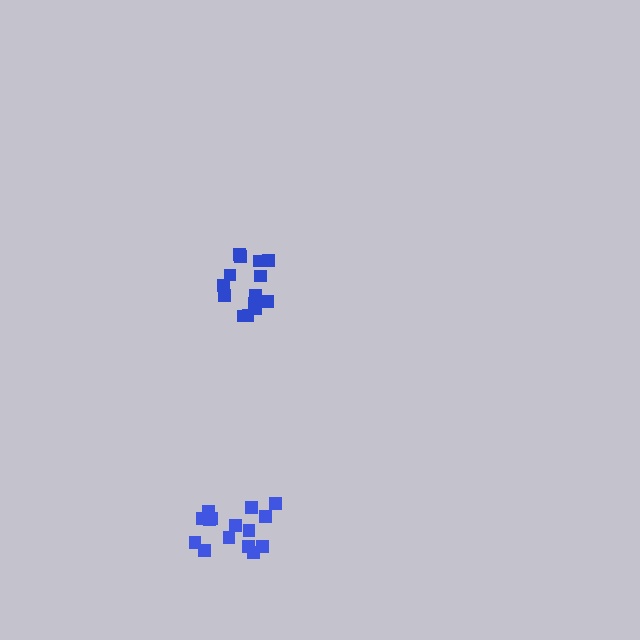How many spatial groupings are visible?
There are 2 spatial groupings.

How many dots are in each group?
Group 1: 14 dots, Group 2: 15 dots (29 total).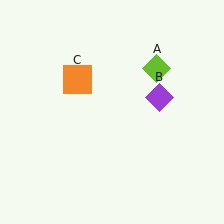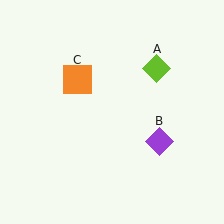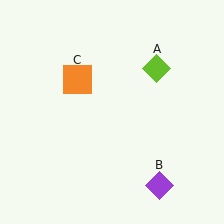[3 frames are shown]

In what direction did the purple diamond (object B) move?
The purple diamond (object B) moved down.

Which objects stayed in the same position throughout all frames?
Lime diamond (object A) and orange square (object C) remained stationary.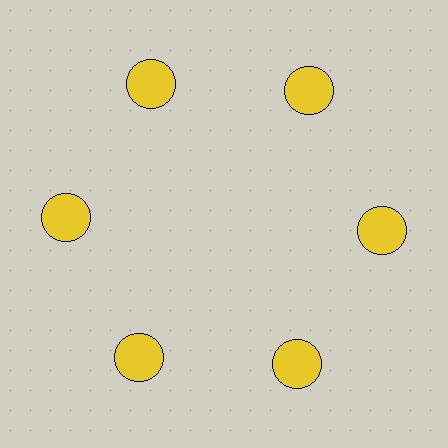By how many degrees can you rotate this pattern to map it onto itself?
The pattern maps onto itself every 60 degrees of rotation.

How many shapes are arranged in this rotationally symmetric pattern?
There are 6 shapes, arranged in 6 groups of 1.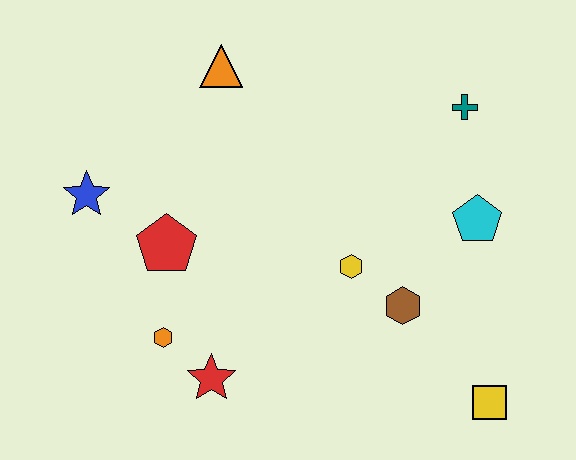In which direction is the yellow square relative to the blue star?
The yellow square is to the right of the blue star.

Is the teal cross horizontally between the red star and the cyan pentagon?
Yes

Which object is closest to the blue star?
The red pentagon is closest to the blue star.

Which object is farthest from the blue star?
The yellow square is farthest from the blue star.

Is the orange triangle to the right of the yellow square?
No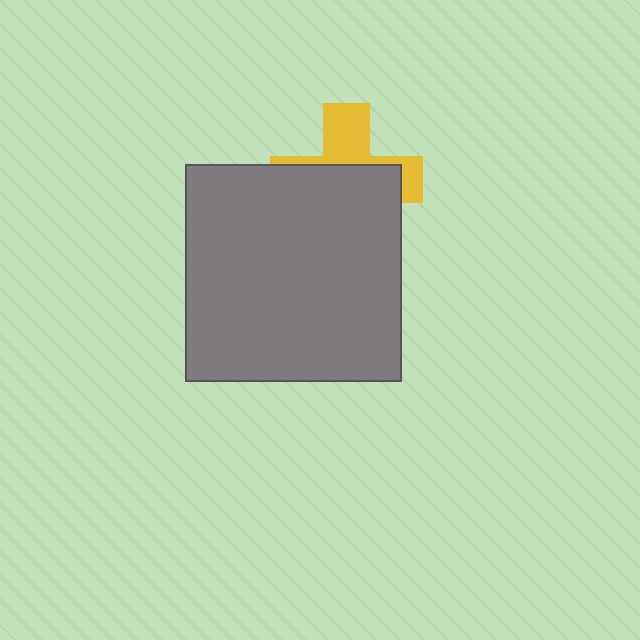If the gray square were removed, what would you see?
You would see the complete yellow cross.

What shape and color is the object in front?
The object in front is a gray square.